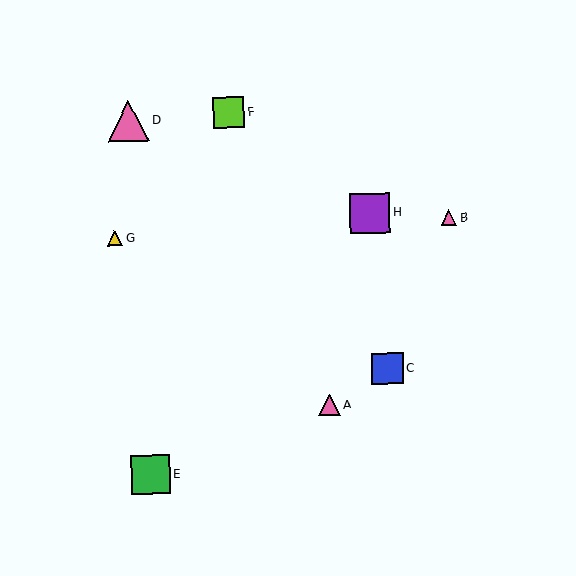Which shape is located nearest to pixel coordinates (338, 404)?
The pink triangle (labeled A) at (329, 405) is nearest to that location.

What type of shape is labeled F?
Shape F is a lime square.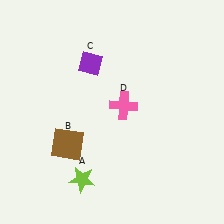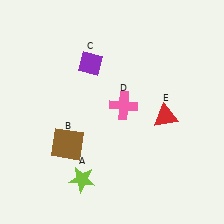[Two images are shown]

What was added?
A red triangle (E) was added in Image 2.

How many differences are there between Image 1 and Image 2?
There is 1 difference between the two images.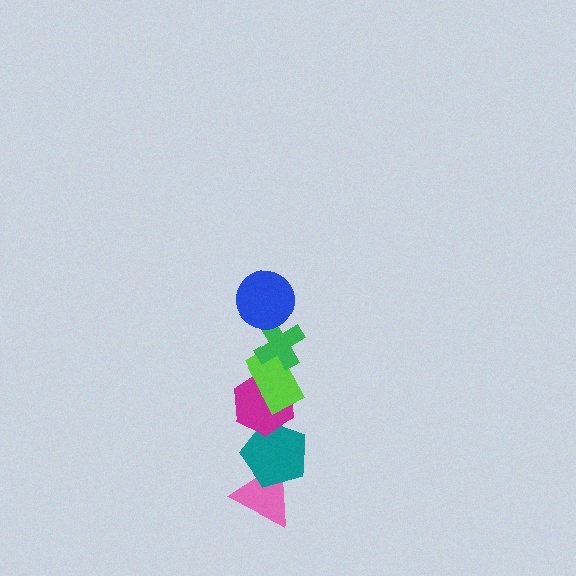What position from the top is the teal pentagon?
The teal pentagon is 5th from the top.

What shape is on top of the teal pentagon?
The magenta hexagon is on top of the teal pentagon.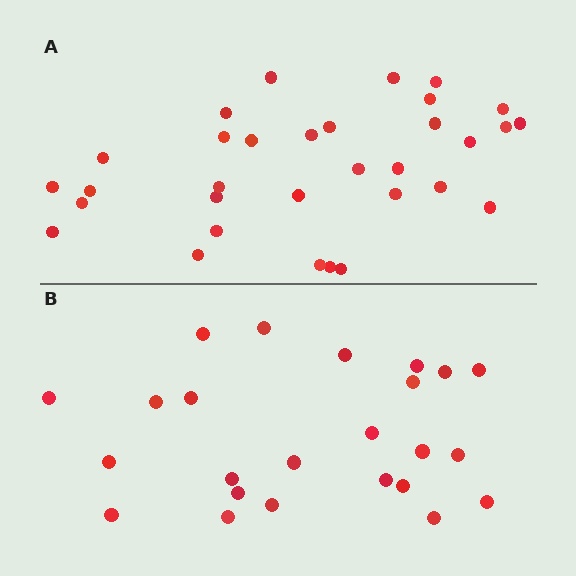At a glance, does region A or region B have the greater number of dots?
Region A (the top region) has more dots.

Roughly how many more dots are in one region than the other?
Region A has roughly 8 or so more dots than region B.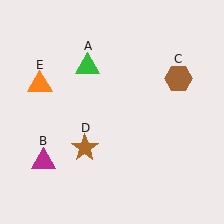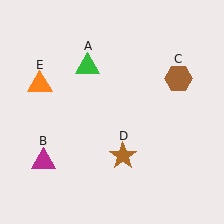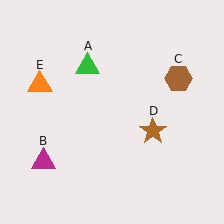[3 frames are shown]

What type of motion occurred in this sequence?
The brown star (object D) rotated counterclockwise around the center of the scene.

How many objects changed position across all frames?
1 object changed position: brown star (object D).